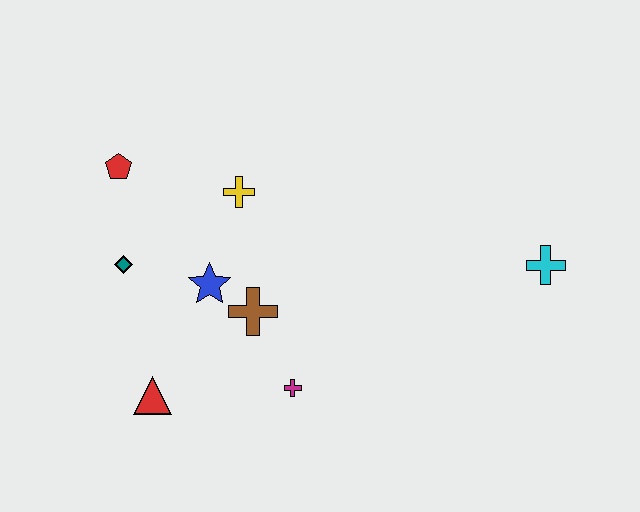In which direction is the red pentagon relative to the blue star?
The red pentagon is above the blue star.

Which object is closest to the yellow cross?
The blue star is closest to the yellow cross.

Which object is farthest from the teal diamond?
The cyan cross is farthest from the teal diamond.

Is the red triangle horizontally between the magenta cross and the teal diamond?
Yes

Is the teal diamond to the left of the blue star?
Yes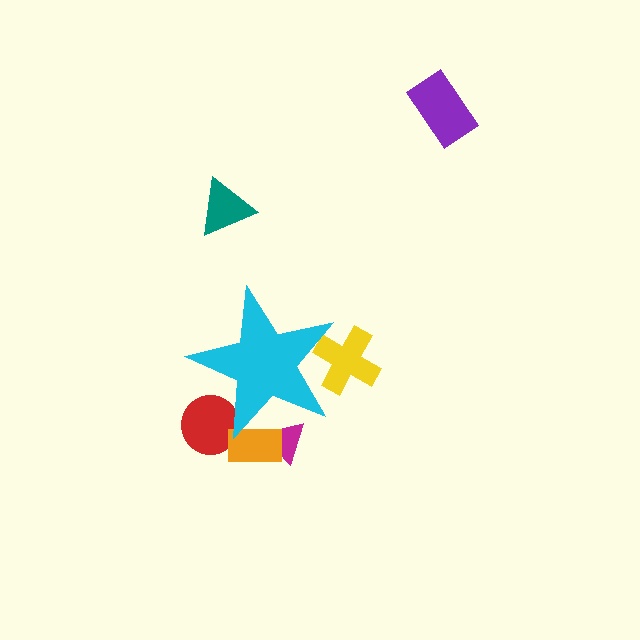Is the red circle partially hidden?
Yes, the red circle is partially hidden behind the cyan star.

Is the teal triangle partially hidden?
No, the teal triangle is fully visible.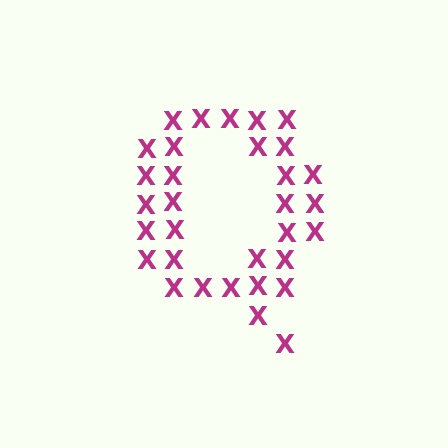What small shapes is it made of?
It is made of small letter X's.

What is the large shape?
The large shape is the letter Q.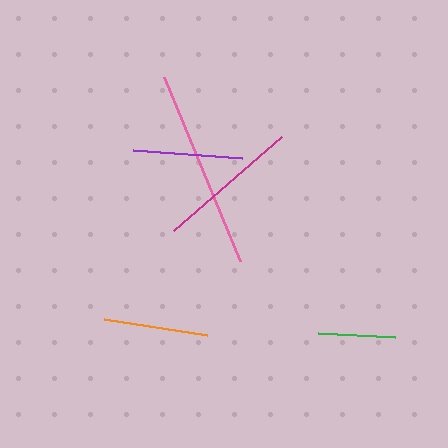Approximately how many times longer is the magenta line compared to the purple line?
The magenta line is approximately 1.3 times the length of the purple line.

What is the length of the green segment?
The green segment is approximately 77 pixels long.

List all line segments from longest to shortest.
From longest to shortest: pink, magenta, purple, orange, green.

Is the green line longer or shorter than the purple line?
The purple line is longer than the green line.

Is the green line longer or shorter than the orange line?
The orange line is longer than the green line.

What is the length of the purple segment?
The purple segment is approximately 110 pixels long.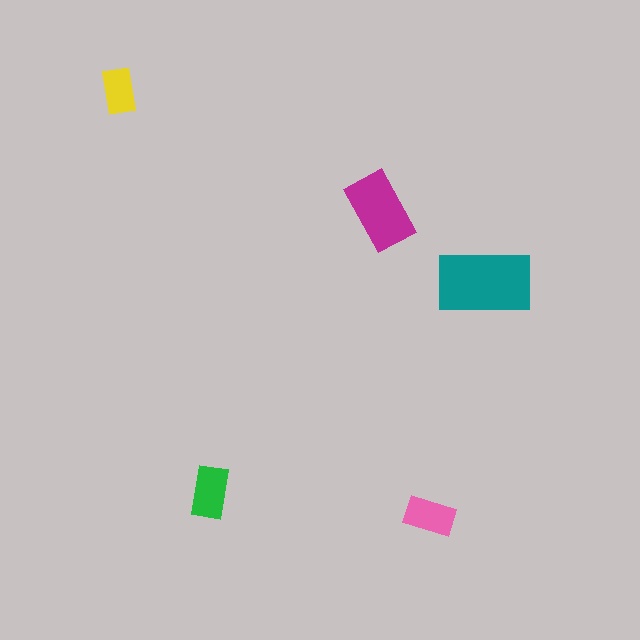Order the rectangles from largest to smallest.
the teal one, the magenta one, the green one, the pink one, the yellow one.